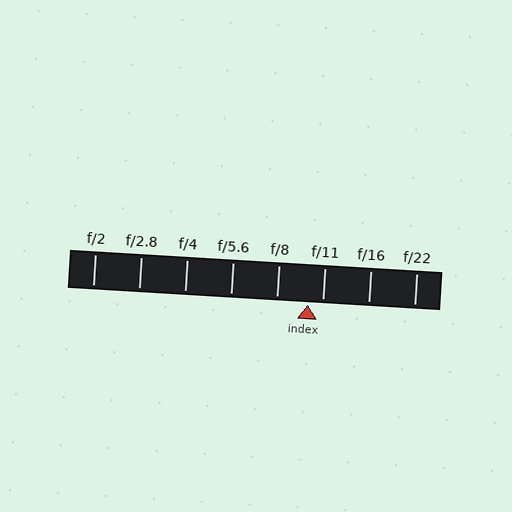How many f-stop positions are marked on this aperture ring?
There are 8 f-stop positions marked.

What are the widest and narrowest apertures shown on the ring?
The widest aperture shown is f/2 and the narrowest is f/22.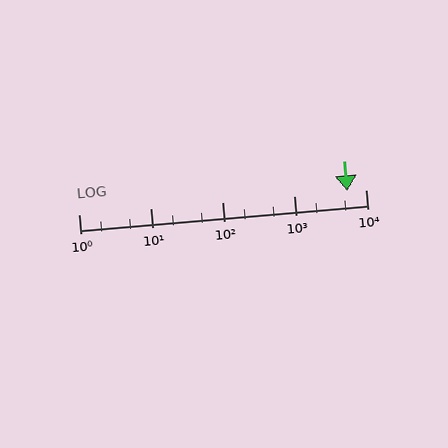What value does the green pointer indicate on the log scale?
The pointer indicates approximately 5600.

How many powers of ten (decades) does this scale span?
The scale spans 4 decades, from 1 to 10000.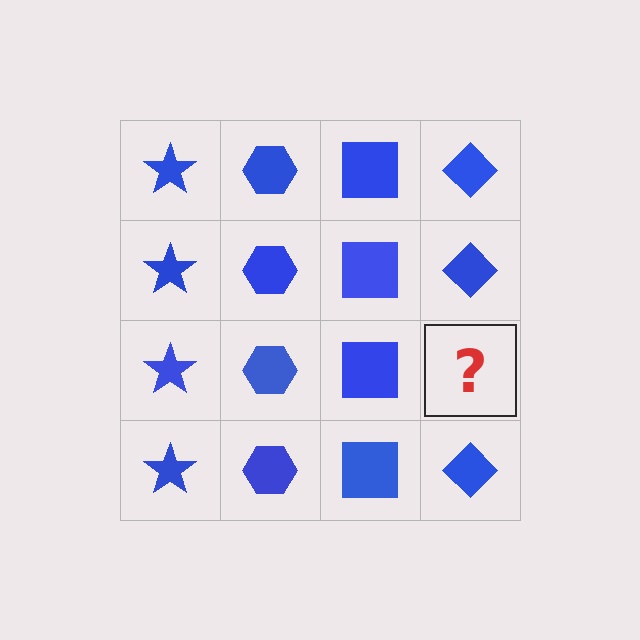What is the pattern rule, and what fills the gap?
The rule is that each column has a consistent shape. The gap should be filled with a blue diamond.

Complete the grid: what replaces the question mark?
The question mark should be replaced with a blue diamond.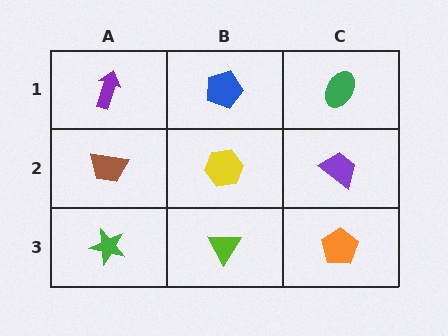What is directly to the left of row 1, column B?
A purple arrow.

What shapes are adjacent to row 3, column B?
A yellow hexagon (row 2, column B), a green star (row 3, column A), an orange pentagon (row 3, column C).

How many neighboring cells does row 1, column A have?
2.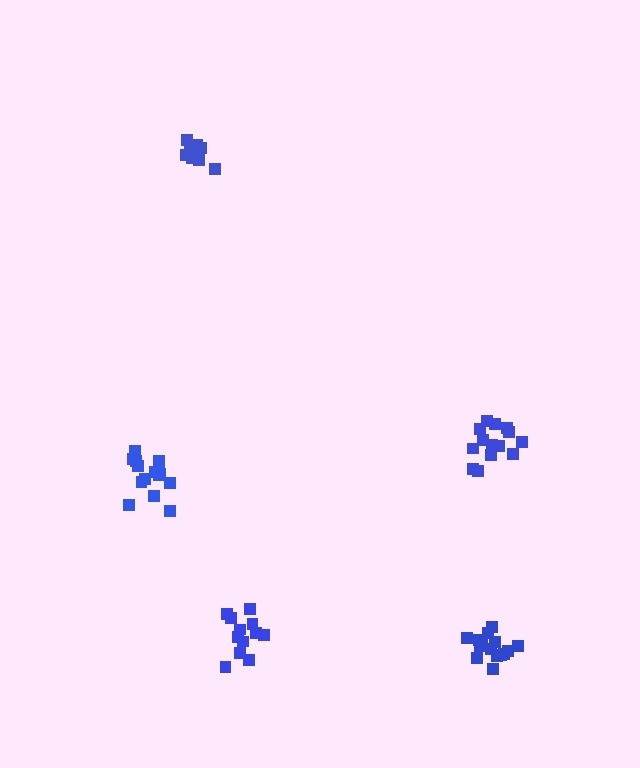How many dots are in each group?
Group 1: 15 dots, Group 2: 15 dots, Group 3: 12 dots, Group 4: 14 dots, Group 5: 13 dots (69 total).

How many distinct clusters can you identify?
There are 5 distinct clusters.